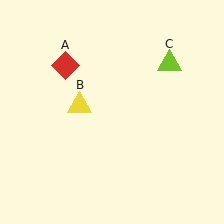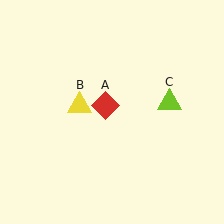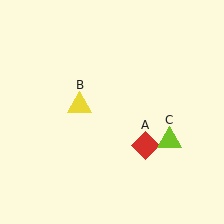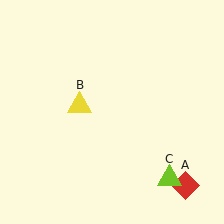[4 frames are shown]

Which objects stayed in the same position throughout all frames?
Yellow triangle (object B) remained stationary.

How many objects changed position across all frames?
2 objects changed position: red diamond (object A), lime triangle (object C).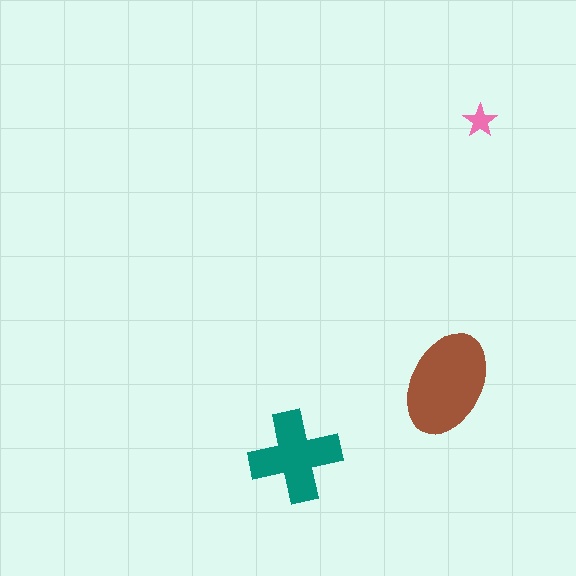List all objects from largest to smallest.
The brown ellipse, the teal cross, the pink star.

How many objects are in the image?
There are 3 objects in the image.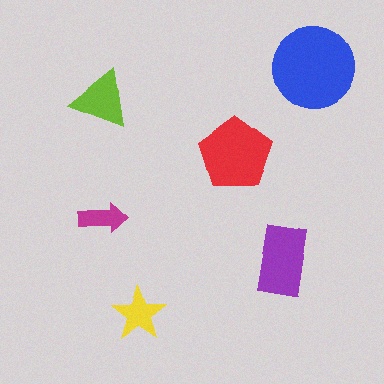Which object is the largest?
The blue circle.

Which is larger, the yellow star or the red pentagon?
The red pentagon.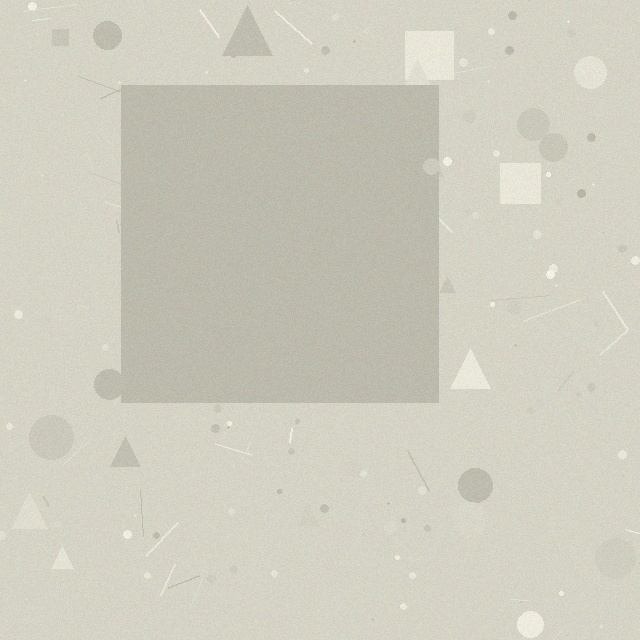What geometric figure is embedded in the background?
A square is embedded in the background.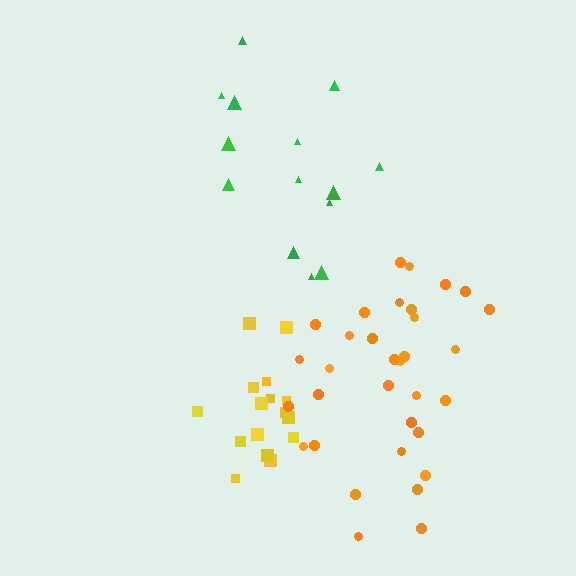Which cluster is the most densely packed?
Yellow.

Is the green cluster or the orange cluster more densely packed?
Orange.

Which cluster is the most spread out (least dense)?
Green.